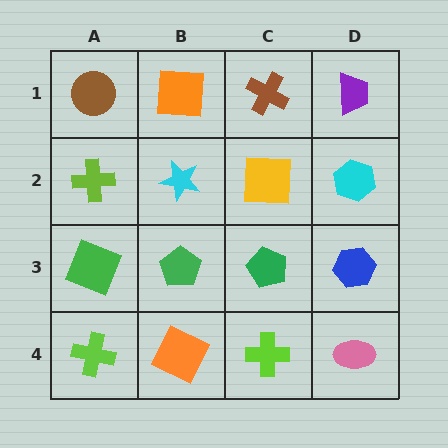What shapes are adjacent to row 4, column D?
A blue hexagon (row 3, column D), a lime cross (row 4, column C).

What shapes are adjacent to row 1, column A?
A lime cross (row 2, column A), an orange square (row 1, column B).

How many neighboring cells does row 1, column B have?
3.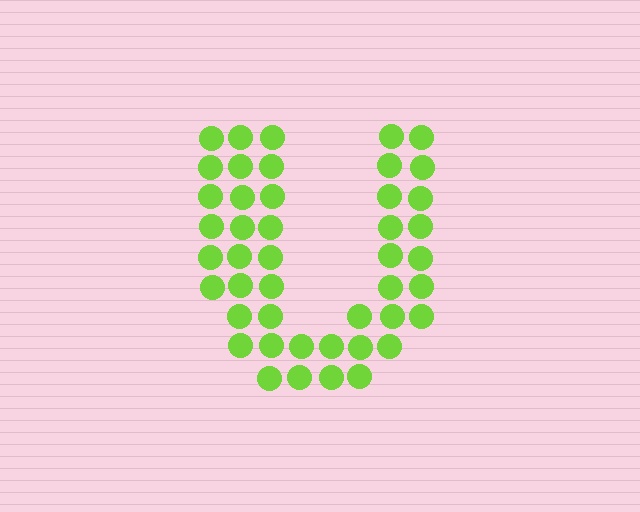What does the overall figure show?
The overall figure shows the letter U.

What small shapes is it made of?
It is made of small circles.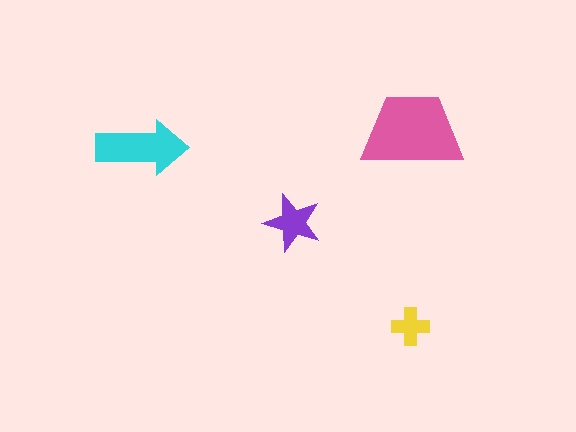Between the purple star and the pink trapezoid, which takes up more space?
The pink trapezoid.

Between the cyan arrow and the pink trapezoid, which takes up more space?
The pink trapezoid.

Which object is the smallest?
The yellow cross.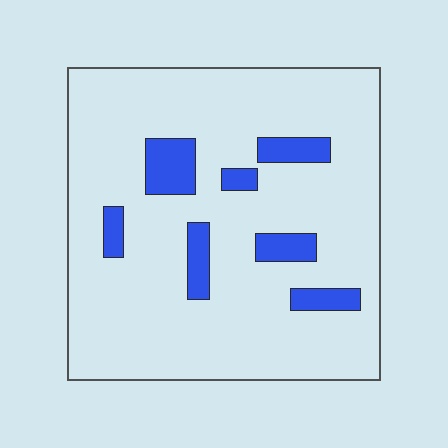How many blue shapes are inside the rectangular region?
7.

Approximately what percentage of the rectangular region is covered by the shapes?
Approximately 10%.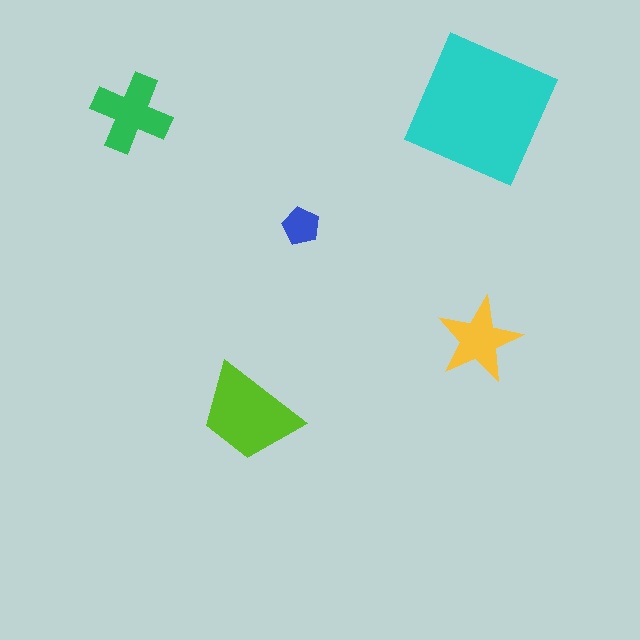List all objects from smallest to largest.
The blue pentagon, the yellow star, the green cross, the lime trapezoid, the cyan square.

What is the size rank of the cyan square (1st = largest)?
1st.